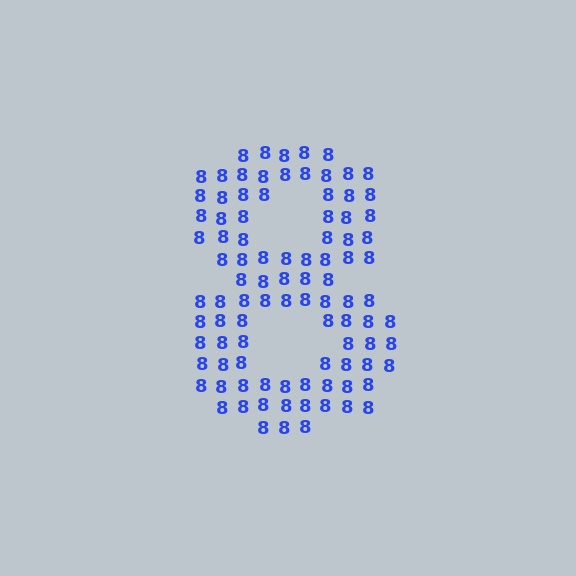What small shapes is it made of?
It is made of small digit 8's.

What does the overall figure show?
The overall figure shows the digit 8.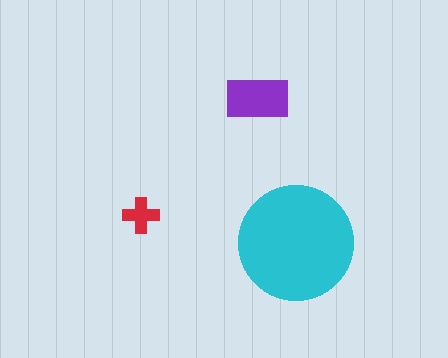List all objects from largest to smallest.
The cyan circle, the purple rectangle, the red cross.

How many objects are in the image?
There are 3 objects in the image.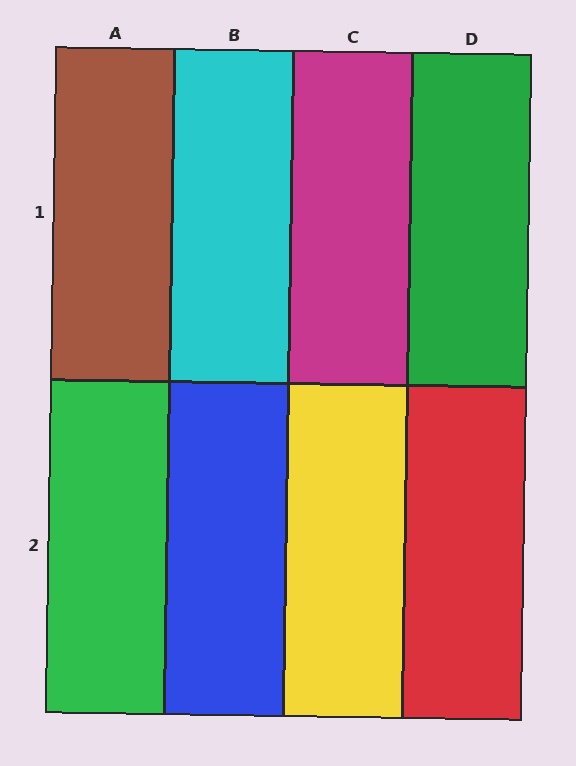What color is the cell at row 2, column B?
Blue.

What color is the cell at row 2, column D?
Red.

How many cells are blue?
1 cell is blue.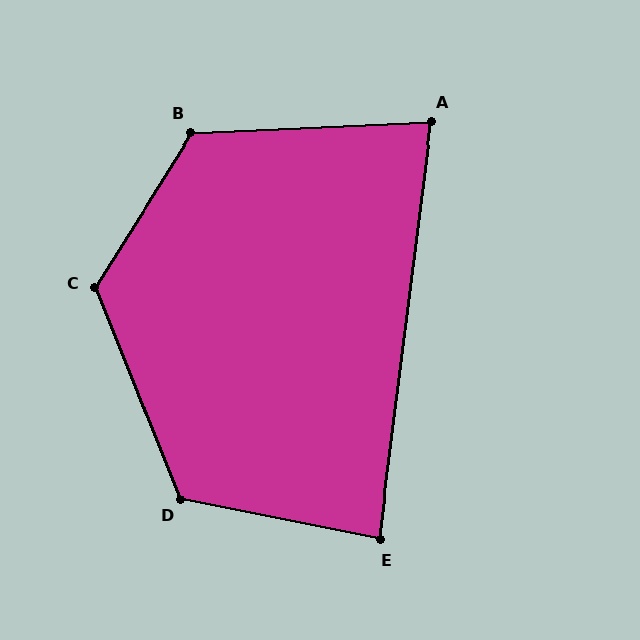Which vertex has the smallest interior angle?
A, at approximately 80 degrees.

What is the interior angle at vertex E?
Approximately 86 degrees (approximately right).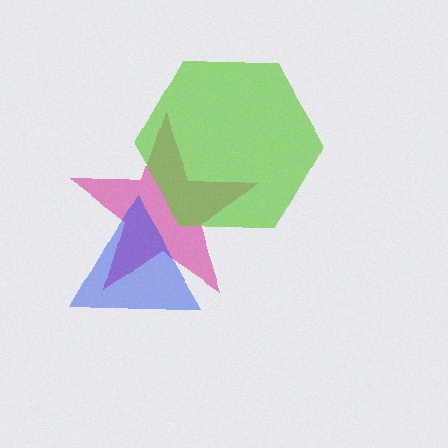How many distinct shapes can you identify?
There are 3 distinct shapes: a magenta star, a lime hexagon, a blue triangle.